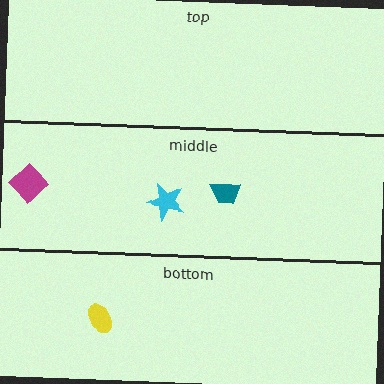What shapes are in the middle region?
The cyan star, the teal trapezoid, the magenta diamond.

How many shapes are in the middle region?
3.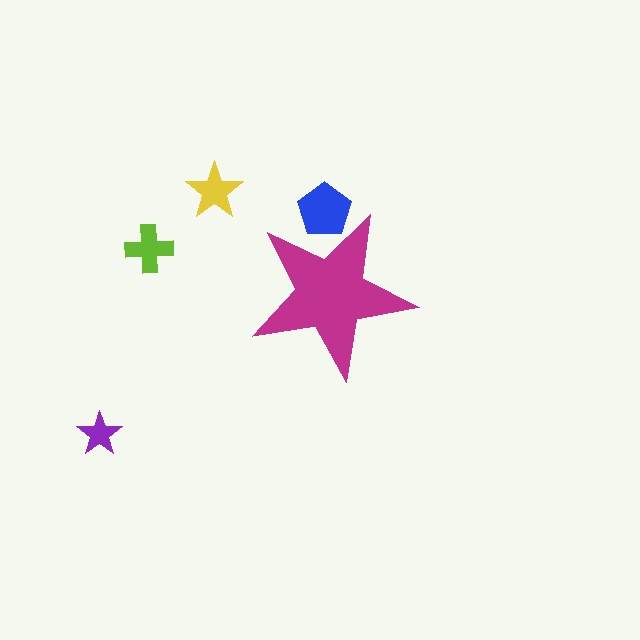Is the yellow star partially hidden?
No, the yellow star is fully visible.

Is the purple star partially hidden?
No, the purple star is fully visible.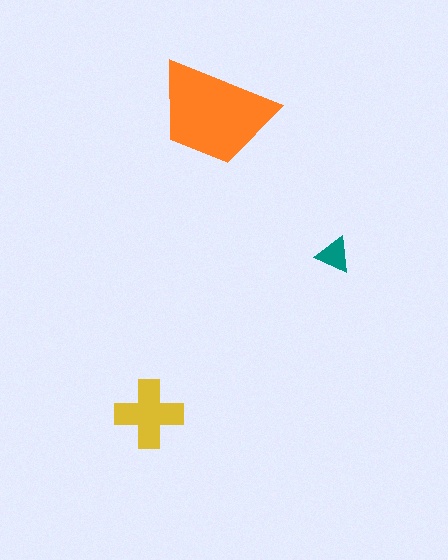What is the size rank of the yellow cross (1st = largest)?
2nd.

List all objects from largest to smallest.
The orange trapezoid, the yellow cross, the teal triangle.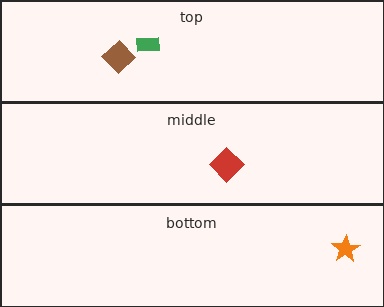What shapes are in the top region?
The green rectangle, the brown diamond.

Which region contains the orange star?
The bottom region.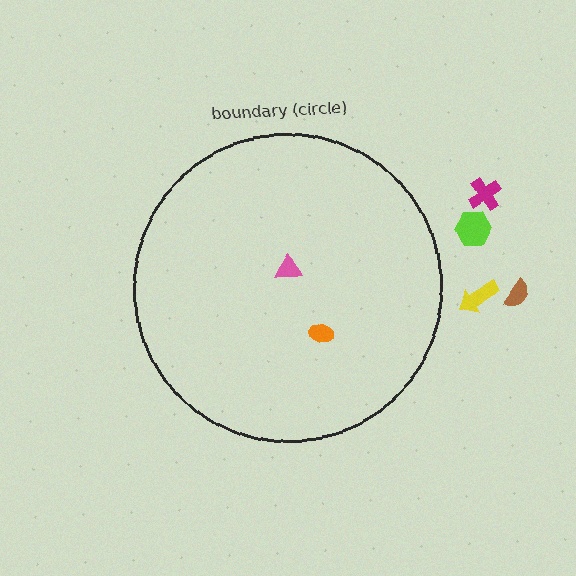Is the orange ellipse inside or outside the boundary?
Inside.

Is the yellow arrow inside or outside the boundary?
Outside.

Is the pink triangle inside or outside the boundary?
Inside.